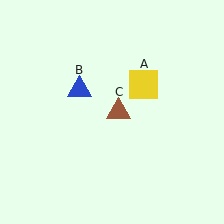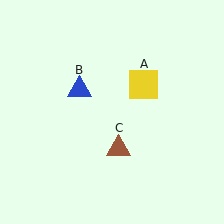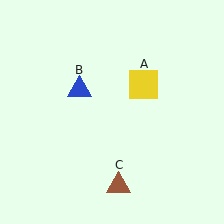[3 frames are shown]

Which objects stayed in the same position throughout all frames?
Yellow square (object A) and blue triangle (object B) remained stationary.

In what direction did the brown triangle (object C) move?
The brown triangle (object C) moved down.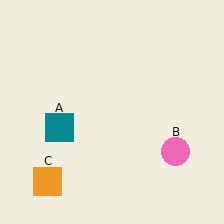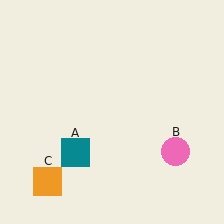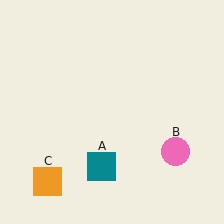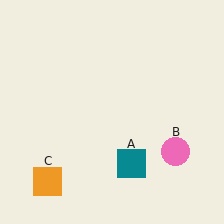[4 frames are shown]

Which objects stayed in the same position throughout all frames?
Pink circle (object B) and orange square (object C) remained stationary.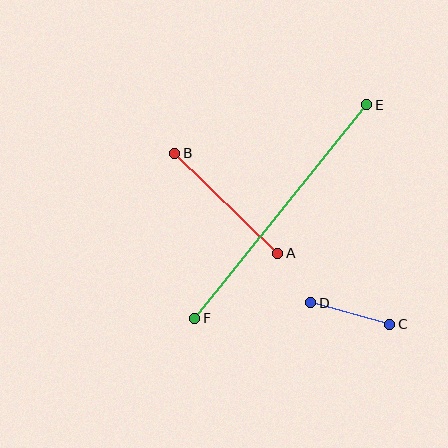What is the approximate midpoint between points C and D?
The midpoint is at approximately (350, 313) pixels.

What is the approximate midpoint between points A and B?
The midpoint is at approximately (226, 203) pixels.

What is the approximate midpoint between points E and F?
The midpoint is at approximately (281, 212) pixels.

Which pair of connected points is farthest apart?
Points E and F are farthest apart.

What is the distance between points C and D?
The distance is approximately 82 pixels.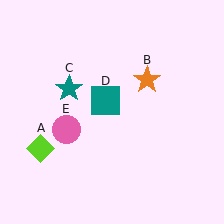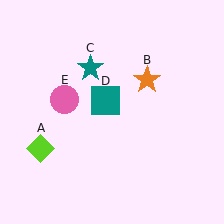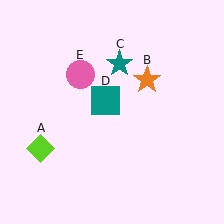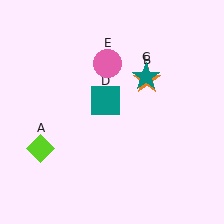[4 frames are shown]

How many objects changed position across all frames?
2 objects changed position: teal star (object C), pink circle (object E).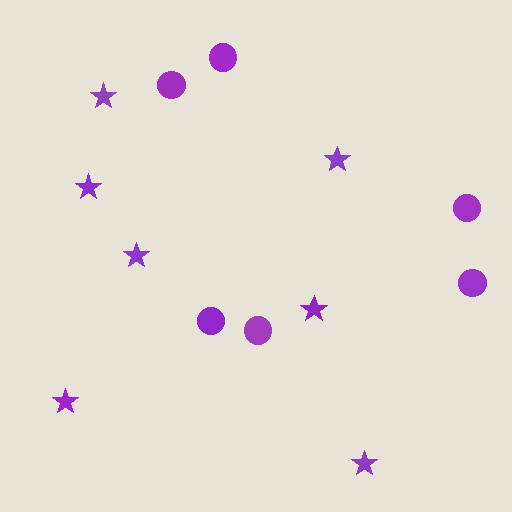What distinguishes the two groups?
There are 2 groups: one group of stars (7) and one group of circles (6).